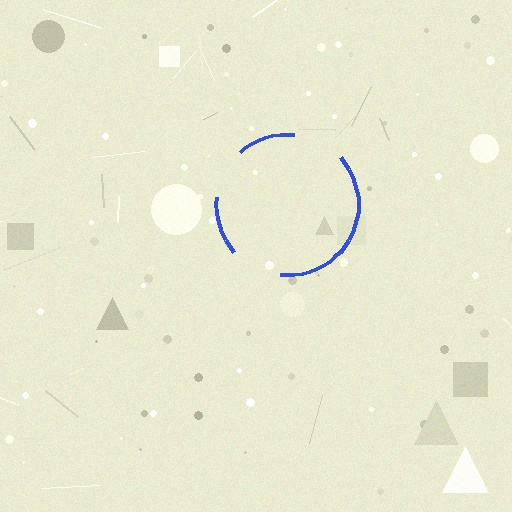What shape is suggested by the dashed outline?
The dashed outline suggests a circle.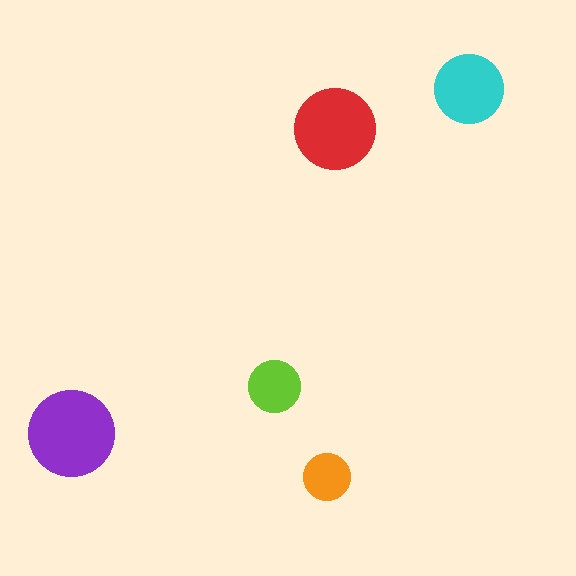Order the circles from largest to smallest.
the purple one, the red one, the cyan one, the lime one, the orange one.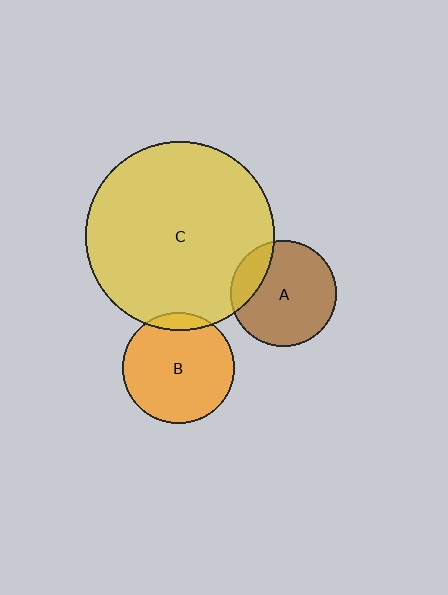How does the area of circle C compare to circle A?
Approximately 3.1 times.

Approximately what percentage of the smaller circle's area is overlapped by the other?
Approximately 20%.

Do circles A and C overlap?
Yes.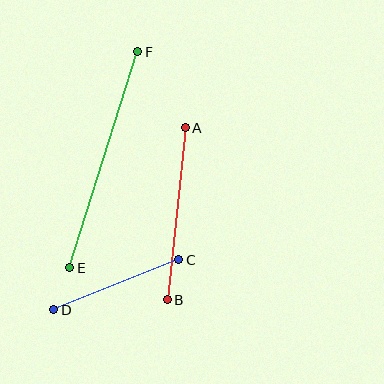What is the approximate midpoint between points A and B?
The midpoint is at approximately (176, 214) pixels.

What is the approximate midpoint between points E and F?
The midpoint is at approximately (104, 160) pixels.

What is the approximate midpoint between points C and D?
The midpoint is at approximately (116, 285) pixels.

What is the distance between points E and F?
The distance is approximately 226 pixels.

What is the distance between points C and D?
The distance is approximately 135 pixels.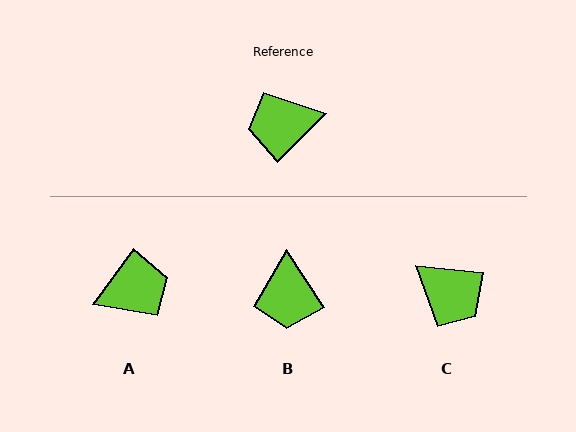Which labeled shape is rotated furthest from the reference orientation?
A, about 172 degrees away.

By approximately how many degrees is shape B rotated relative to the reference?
Approximately 78 degrees counter-clockwise.